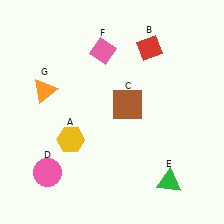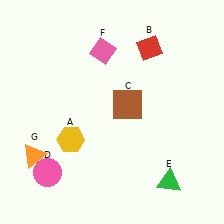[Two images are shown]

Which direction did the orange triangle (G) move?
The orange triangle (G) moved down.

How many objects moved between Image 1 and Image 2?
1 object moved between the two images.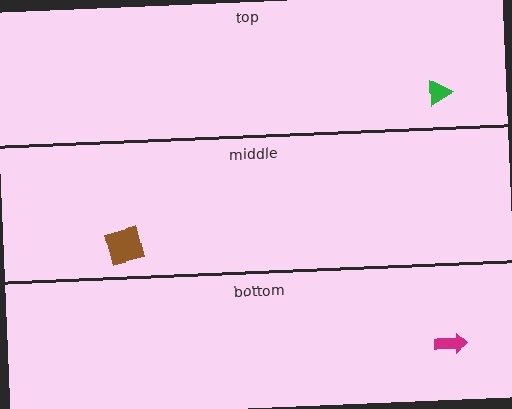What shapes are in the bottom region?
The magenta arrow.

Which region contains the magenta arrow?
The bottom region.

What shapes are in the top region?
The green triangle.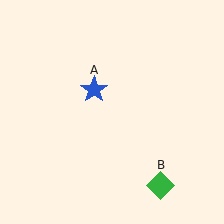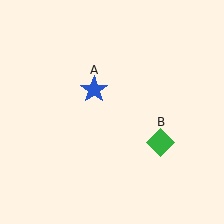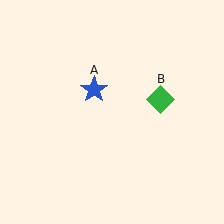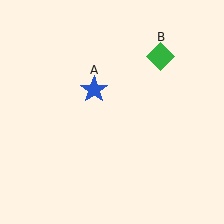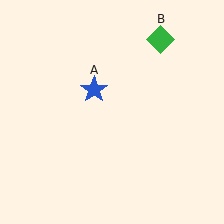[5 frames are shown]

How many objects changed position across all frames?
1 object changed position: green diamond (object B).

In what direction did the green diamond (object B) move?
The green diamond (object B) moved up.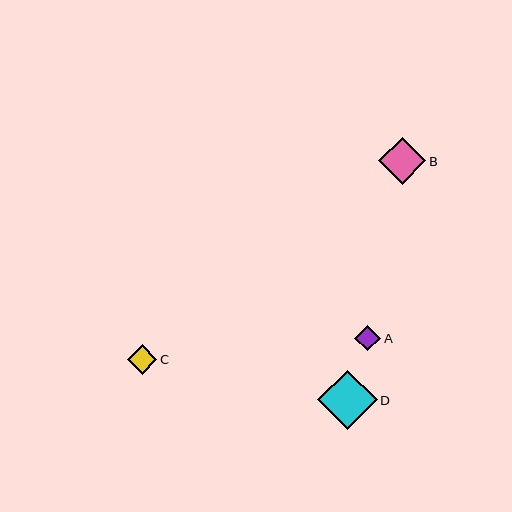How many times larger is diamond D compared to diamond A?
Diamond D is approximately 2.3 times the size of diamond A.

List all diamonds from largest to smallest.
From largest to smallest: D, B, C, A.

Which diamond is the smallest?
Diamond A is the smallest with a size of approximately 26 pixels.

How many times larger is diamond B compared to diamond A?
Diamond B is approximately 1.8 times the size of diamond A.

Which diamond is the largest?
Diamond D is the largest with a size of approximately 60 pixels.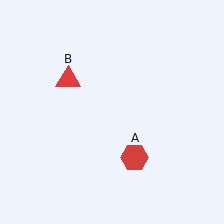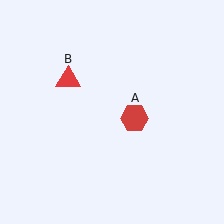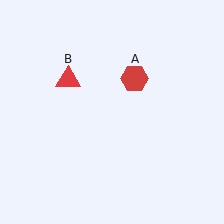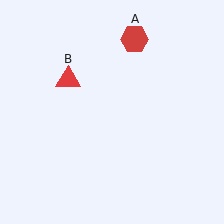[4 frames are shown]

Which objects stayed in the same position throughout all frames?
Red triangle (object B) remained stationary.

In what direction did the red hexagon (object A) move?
The red hexagon (object A) moved up.